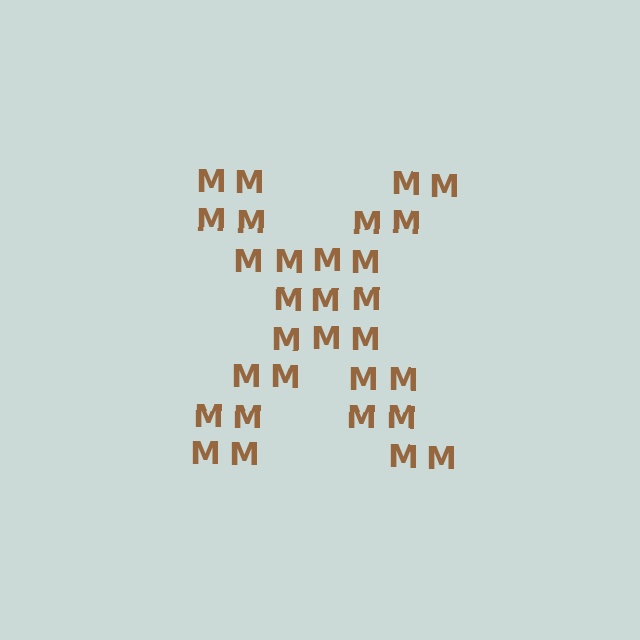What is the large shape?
The large shape is the letter X.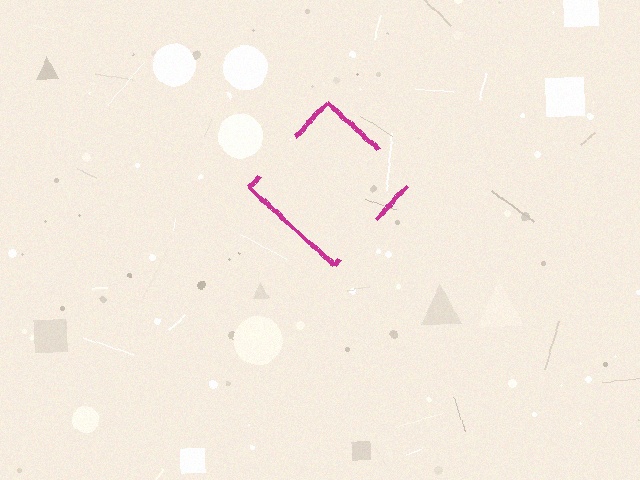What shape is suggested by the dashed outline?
The dashed outline suggests a diamond.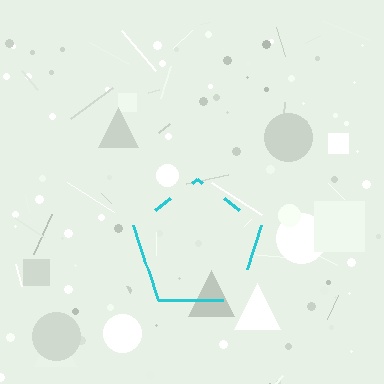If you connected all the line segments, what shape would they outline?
They would outline a pentagon.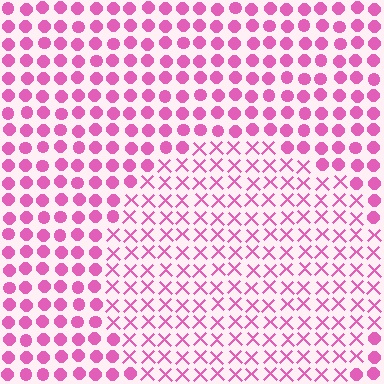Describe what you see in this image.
The image is filled with small pink elements arranged in a uniform grid. A circle-shaped region contains X marks, while the surrounding area contains circles. The boundary is defined purely by the change in element shape.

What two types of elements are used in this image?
The image uses X marks inside the circle region and circles outside it.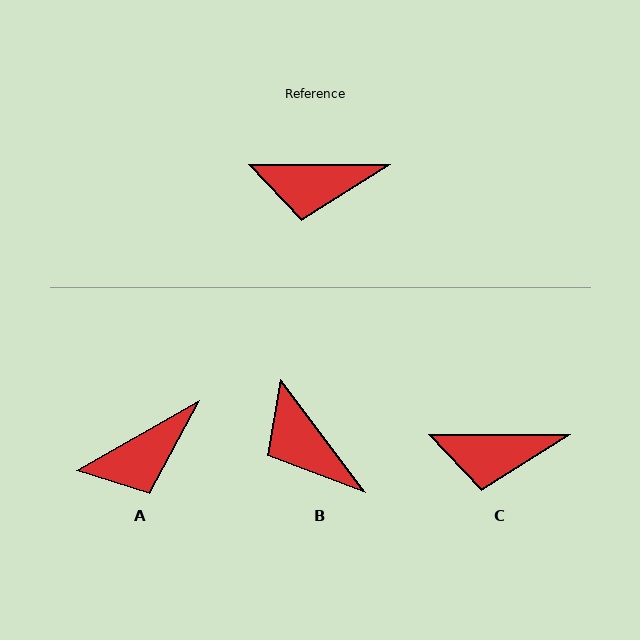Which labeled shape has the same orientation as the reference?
C.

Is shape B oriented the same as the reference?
No, it is off by about 53 degrees.